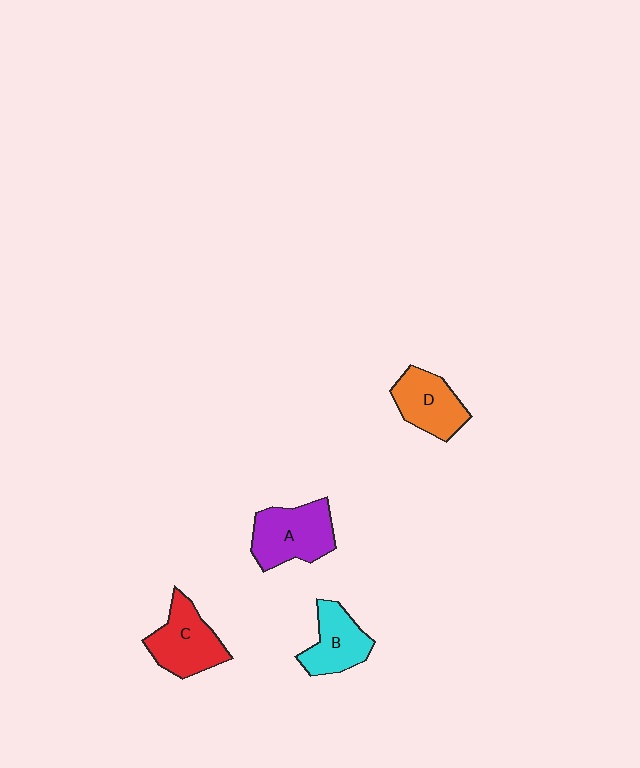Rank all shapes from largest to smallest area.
From largest to smallest: A (purple), C (red), D (orange), B (cyan).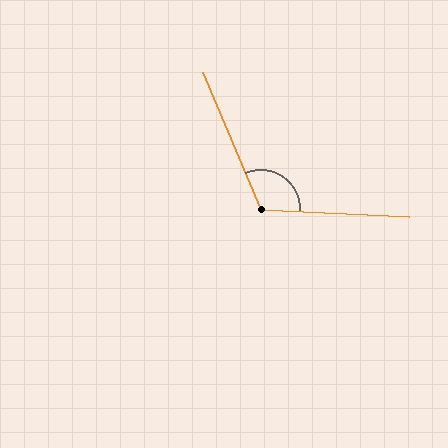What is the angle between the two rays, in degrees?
Approximately 116 degrees.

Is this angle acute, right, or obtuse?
It is obtuse.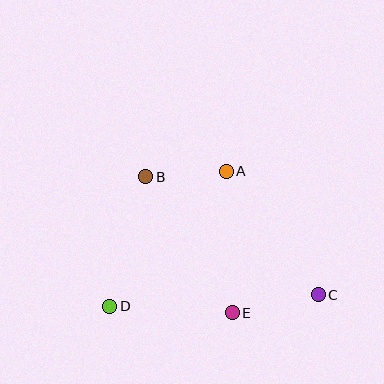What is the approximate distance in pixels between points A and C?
The distance between A and C is approximately 154 pixels.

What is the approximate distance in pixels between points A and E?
The distance between A and E is approximately 142 pixels.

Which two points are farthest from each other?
Points C and D are farthest from each other.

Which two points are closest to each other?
Points A and B are closest to each other.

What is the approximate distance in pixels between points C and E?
The distance between C and E is approximately 88 pixels.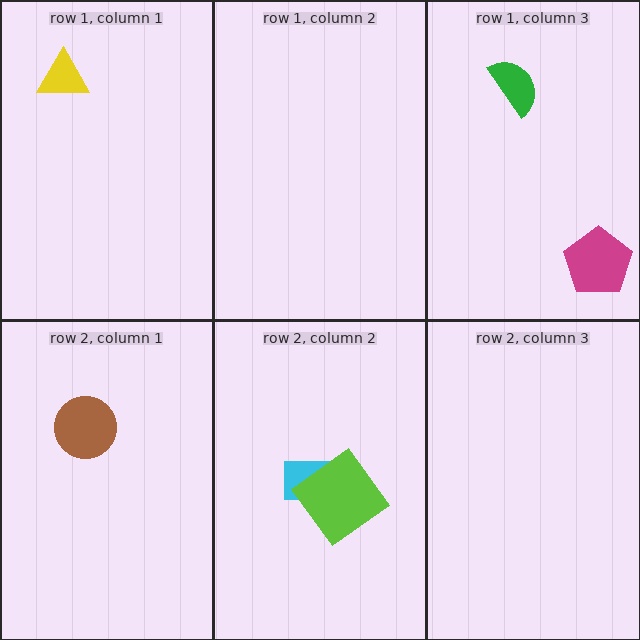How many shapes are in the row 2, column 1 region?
1.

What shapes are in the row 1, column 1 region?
The yellow triangle.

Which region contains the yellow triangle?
The row 1, column 1 region.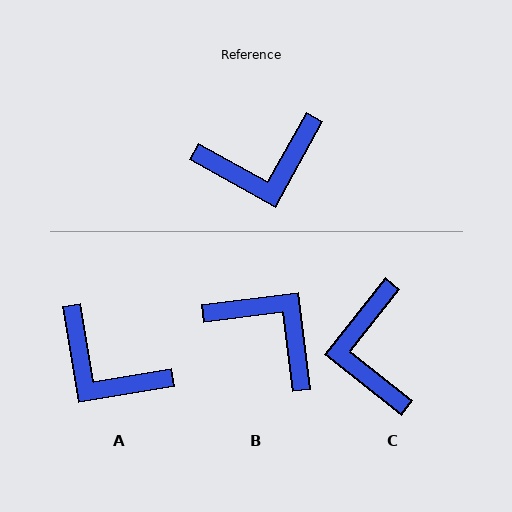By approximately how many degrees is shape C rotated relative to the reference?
Approximately 100 degrees clockwise.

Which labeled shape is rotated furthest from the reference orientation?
B, about 126 degrees away.